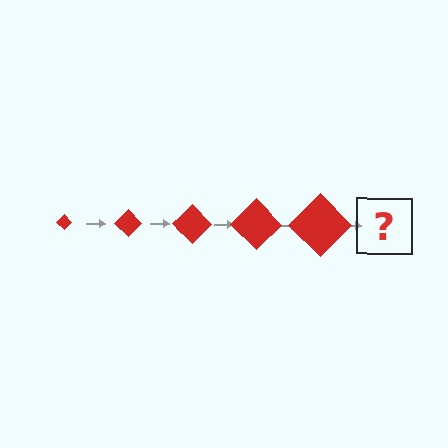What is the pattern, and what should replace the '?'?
The pattern is that the diamond gets progressively larger each step. The '?' should be a red diamond, larger than the previous one.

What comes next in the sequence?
The next element should be a red diamond, larger than the previous one.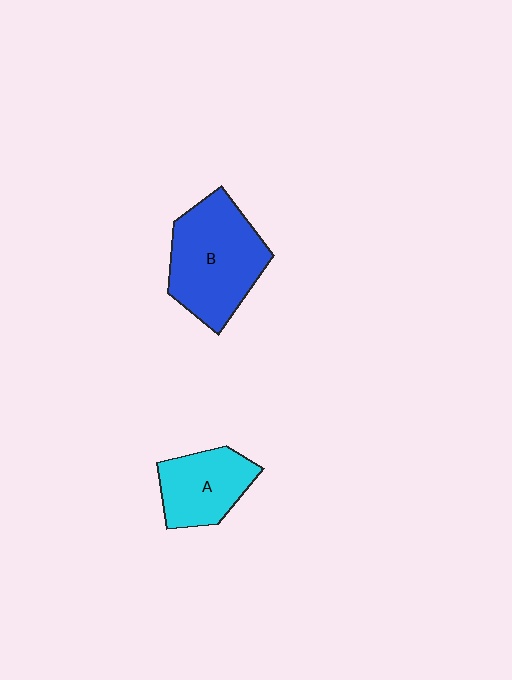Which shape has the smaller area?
Shape A (cyan).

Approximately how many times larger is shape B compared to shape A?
Approximately 1.6 times.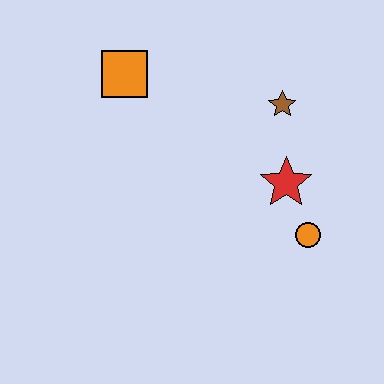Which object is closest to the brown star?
The red star is closest to the brown star.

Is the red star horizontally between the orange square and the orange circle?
Yes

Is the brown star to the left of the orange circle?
Yes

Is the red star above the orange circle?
Yes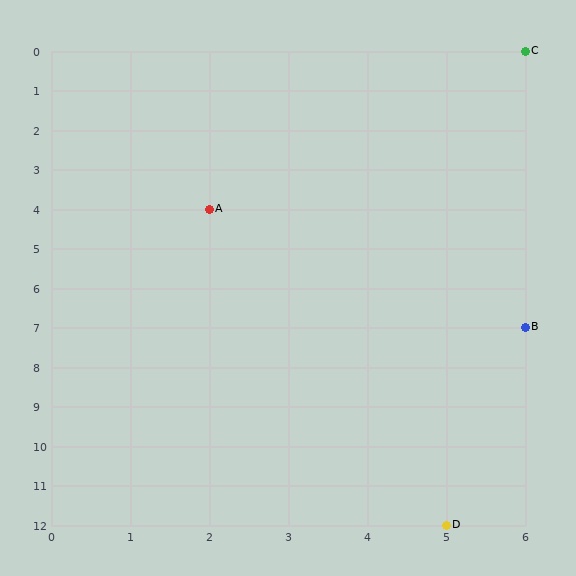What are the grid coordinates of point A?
Point A is at grid coordinates (2, 4).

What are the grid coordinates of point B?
Point B is at grid coordinates (6, 7).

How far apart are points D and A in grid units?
Points D and A are 3 columns and 8 rows apart (about 8.5 grid units diagonally).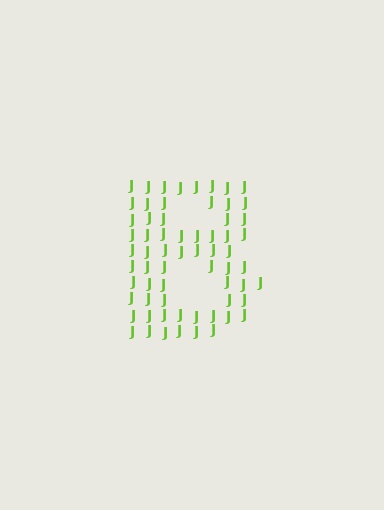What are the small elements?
The small elements are letter J's.